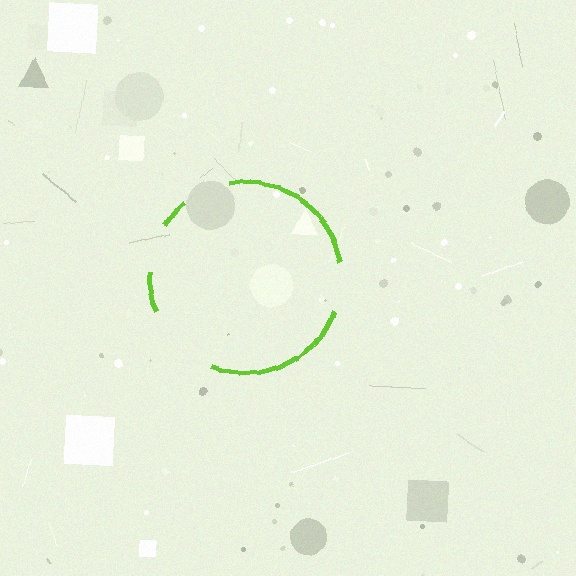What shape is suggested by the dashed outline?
The dashed outline suggests a circle.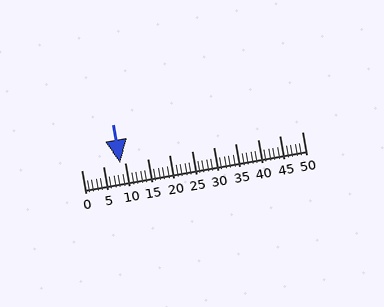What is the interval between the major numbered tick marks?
The major tick marks are spaced 5 units apart.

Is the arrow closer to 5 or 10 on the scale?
The arrow is closer to 10.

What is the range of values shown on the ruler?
The ruler shows values from 0 to 50.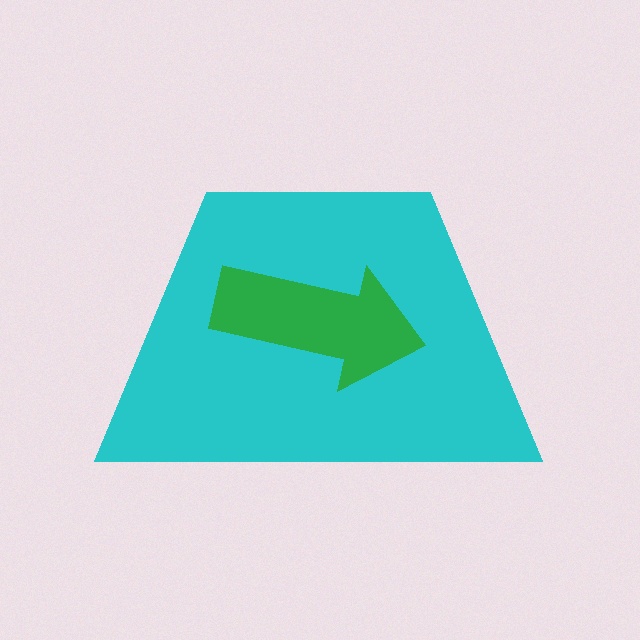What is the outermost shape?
The cyan trapezoid.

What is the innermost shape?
The green arrow.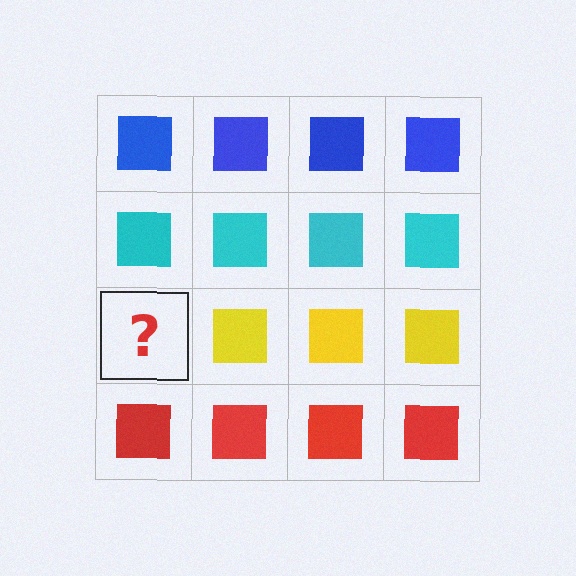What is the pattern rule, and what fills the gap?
The rule is that each row has a consistent color. The gap should be filled with a yellow square.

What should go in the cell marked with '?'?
The missing cell should contain a yellow square.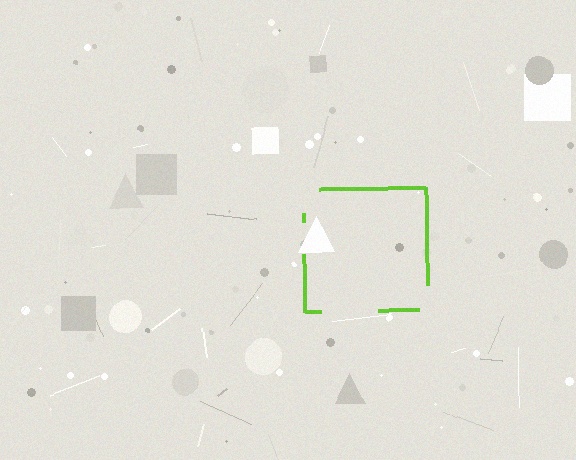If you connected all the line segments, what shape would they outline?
They would outline a square.